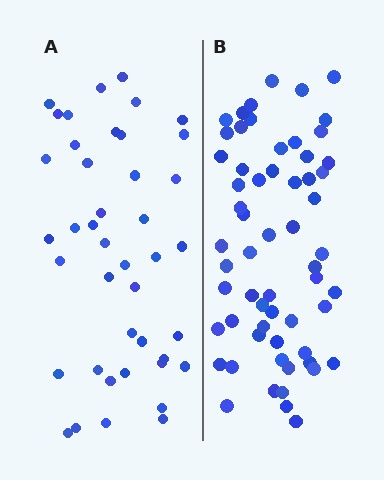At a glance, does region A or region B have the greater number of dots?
Region B (the right region) has more dots.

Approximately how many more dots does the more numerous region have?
Region B has approximately 20 more dots than region A.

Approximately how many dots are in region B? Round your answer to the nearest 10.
About 60 dots.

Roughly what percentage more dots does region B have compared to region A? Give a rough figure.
About 45% more.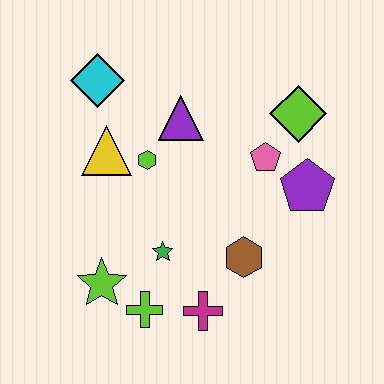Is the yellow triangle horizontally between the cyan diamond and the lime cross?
Yes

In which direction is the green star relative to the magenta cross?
The green star is above the magenta cross.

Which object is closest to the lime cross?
The lime star is closest to the lime cross.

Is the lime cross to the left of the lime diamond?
Yes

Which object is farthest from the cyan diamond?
The magenta cross is farthest from the cyan diamond.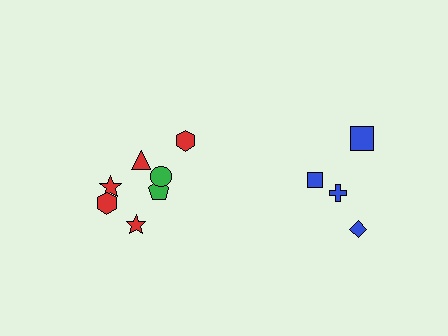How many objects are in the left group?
There are 7 objects.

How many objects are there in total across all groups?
There are 11 objects.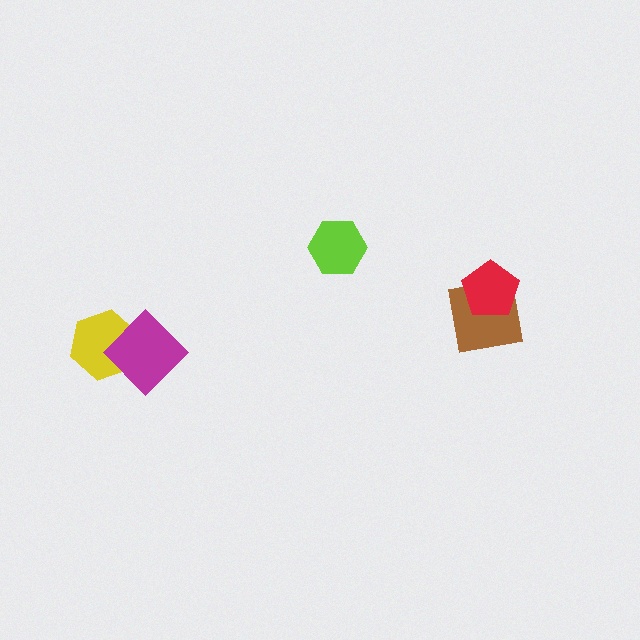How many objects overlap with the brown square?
1 object overlaps with the brown square.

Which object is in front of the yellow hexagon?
The magenta diamond is in front of the yellow hexagon.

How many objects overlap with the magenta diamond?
1 object overlaps with the magenta diamond.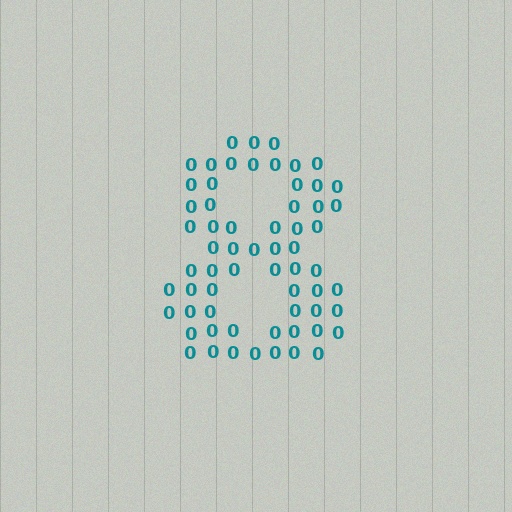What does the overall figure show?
The overall figure shows the digit 8.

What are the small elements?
The small elements are digit 0's.